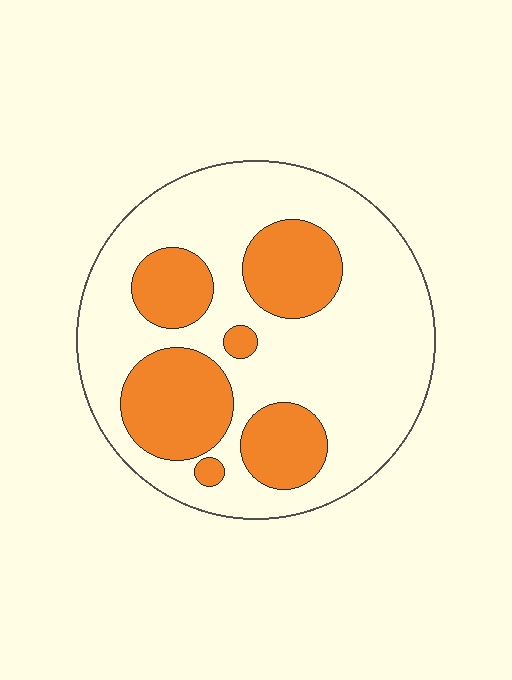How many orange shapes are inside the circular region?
6.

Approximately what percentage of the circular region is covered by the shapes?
Approximately 30%.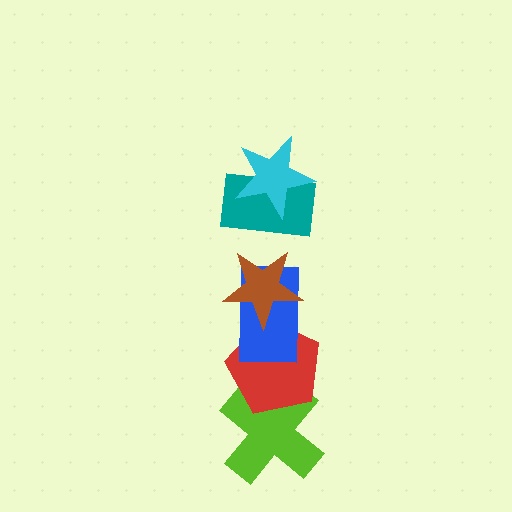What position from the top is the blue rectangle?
The blue rectangle is 4th from the top.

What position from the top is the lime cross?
The lime cross is 6th from the top.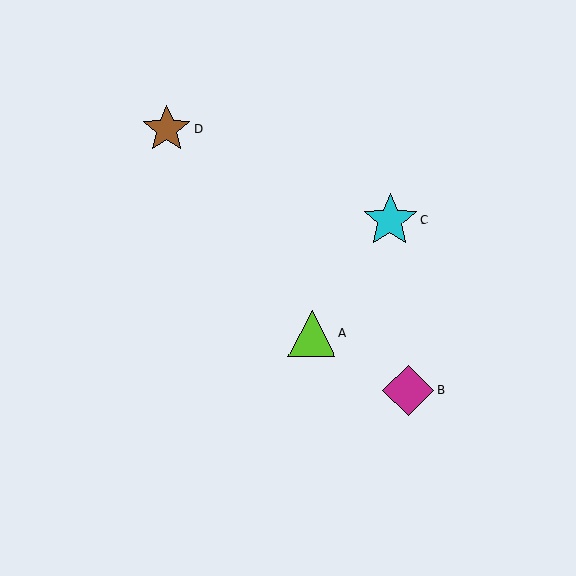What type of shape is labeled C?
Shape C is a cyan star.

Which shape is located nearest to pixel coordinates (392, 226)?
The cyan star (labeled C) at (390, 220) is nearest to that location.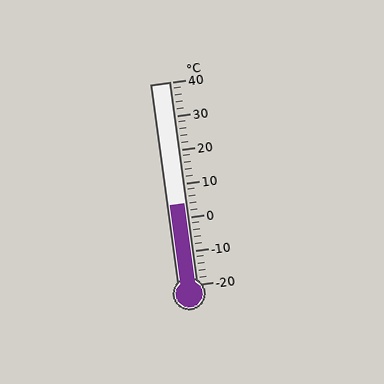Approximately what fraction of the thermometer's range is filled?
The thermometer is filled to approximately 40% of its range.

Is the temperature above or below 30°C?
The temperature is below 30°C.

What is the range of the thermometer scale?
The thermometer scale ranges from -20°C to 40°C.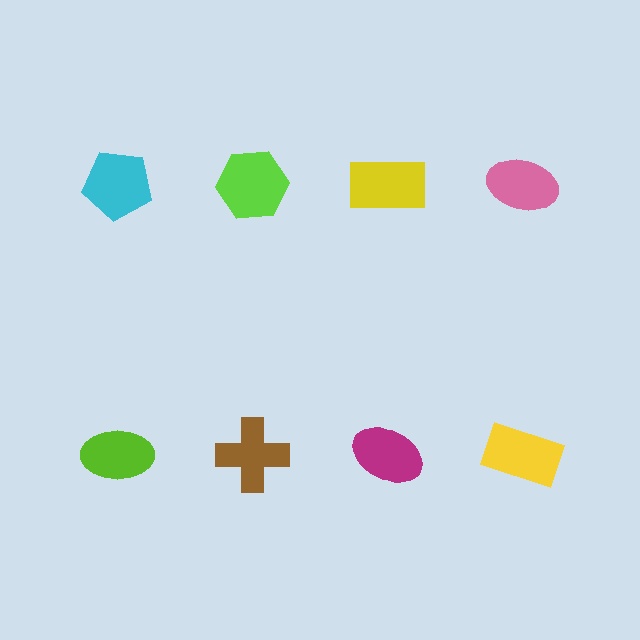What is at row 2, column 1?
A lime ellipse.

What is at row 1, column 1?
A cyan pentagon.